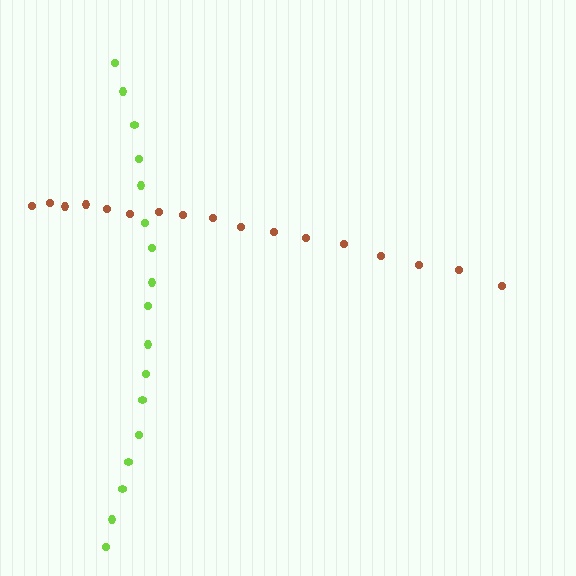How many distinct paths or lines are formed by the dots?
There are 2 distinct paths.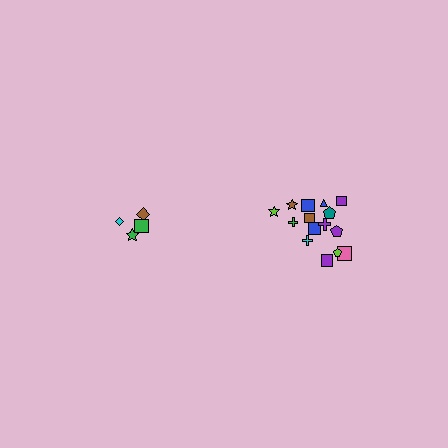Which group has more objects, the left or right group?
The right group.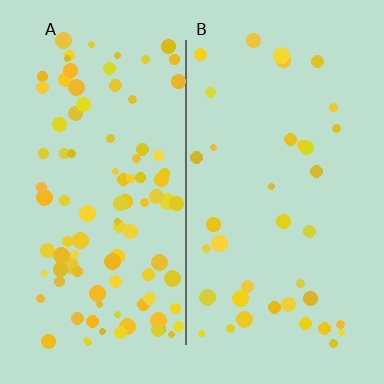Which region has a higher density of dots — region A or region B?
A (the left).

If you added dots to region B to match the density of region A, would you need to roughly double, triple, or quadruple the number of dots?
Approximately triple.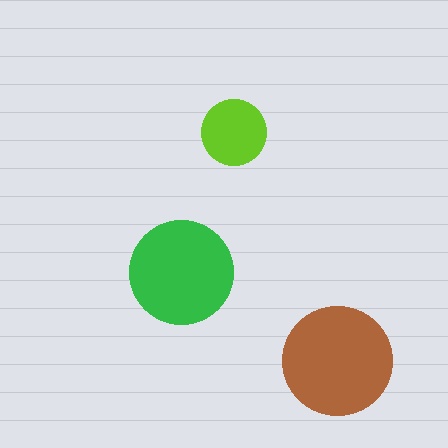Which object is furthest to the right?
The brown circle is rightmost.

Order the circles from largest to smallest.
the brown one, the green one, the lime one.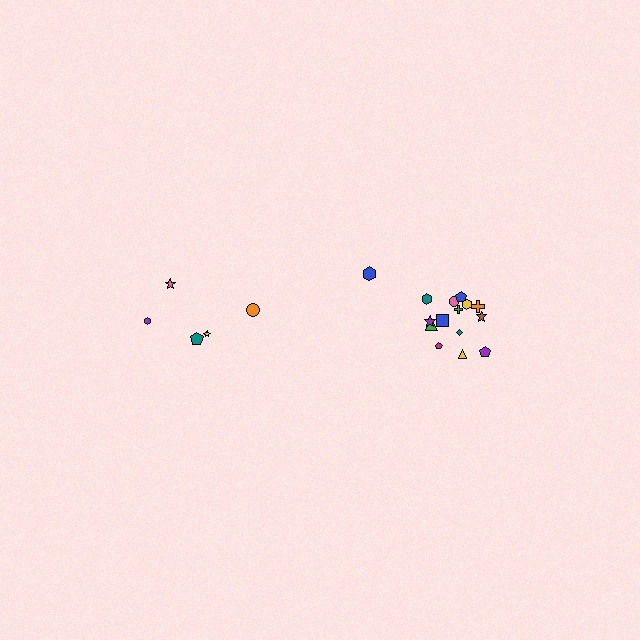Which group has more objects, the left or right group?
The right group.